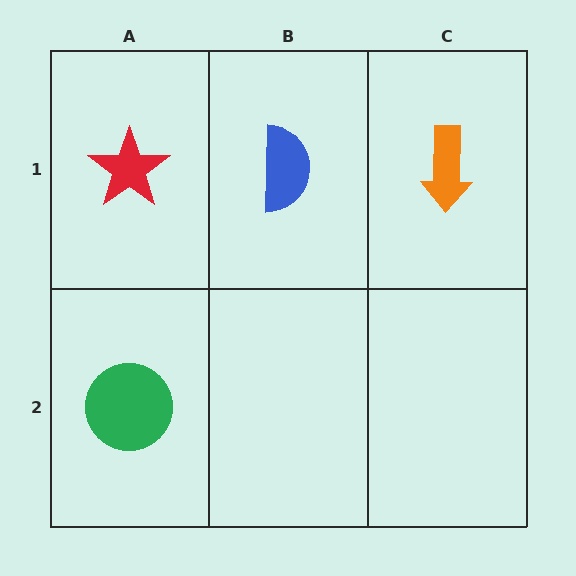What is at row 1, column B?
A blue semicircle.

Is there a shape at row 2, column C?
No, that cell is empty.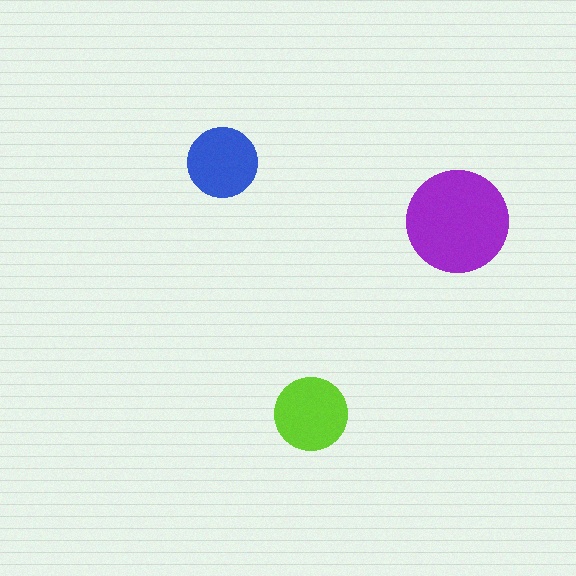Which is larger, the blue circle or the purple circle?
The purple one.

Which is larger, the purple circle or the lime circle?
The purple one.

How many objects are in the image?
There are 3 objects in the image.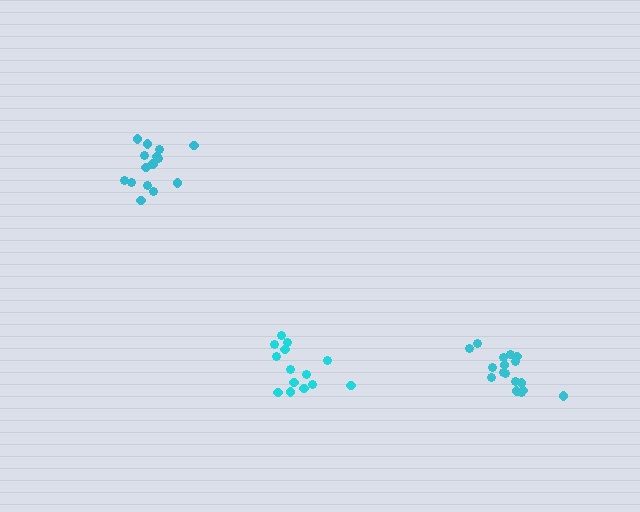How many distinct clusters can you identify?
There are 3 distinct clusters.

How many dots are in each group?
Group 1: 15 dots, Group 2: 14 dots, Group 3: 17 dots (46 total).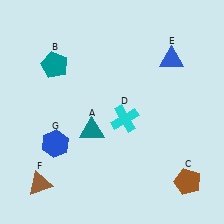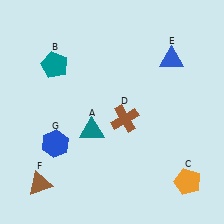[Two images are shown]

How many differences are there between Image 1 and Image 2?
There are 2 differences between the two images.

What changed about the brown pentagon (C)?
In Image 1, C is brown. In Image 2, it changed to orange.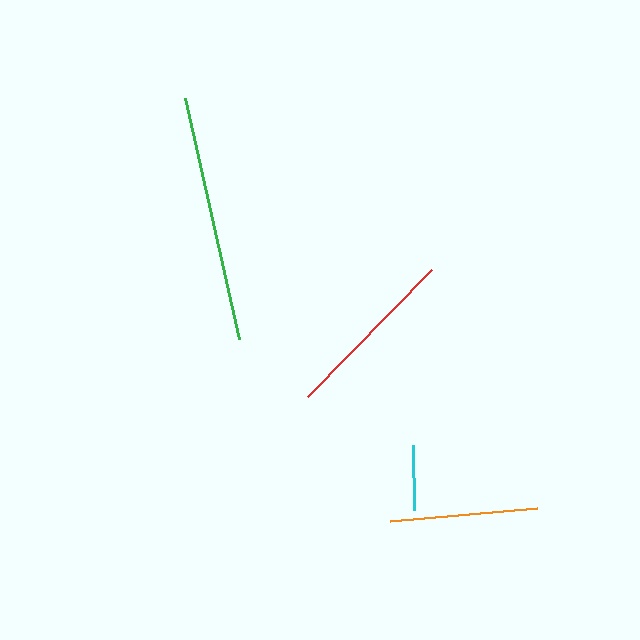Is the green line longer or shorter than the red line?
The green line is longer than the red line.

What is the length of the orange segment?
The orange segment is approximately 148 pixels long.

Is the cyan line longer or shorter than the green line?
The green line is longer than the cyan line.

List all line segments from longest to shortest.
From longest to shortest: green, red, orange, cyan.